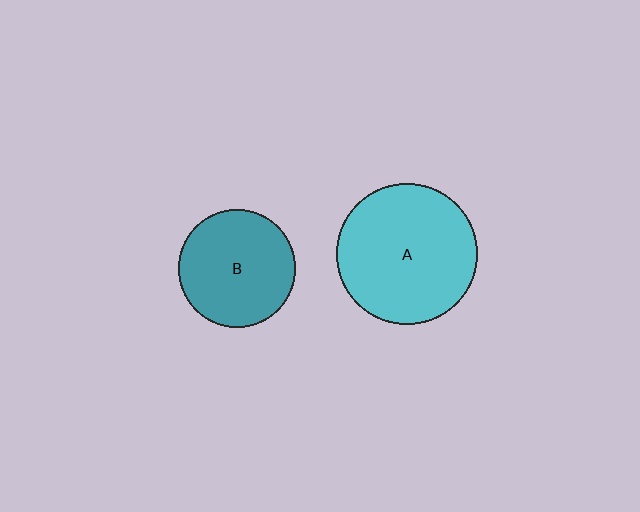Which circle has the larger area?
Circle A (cyan).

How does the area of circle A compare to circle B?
Approximately 1.4 times.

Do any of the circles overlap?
No, none of the circles overlap.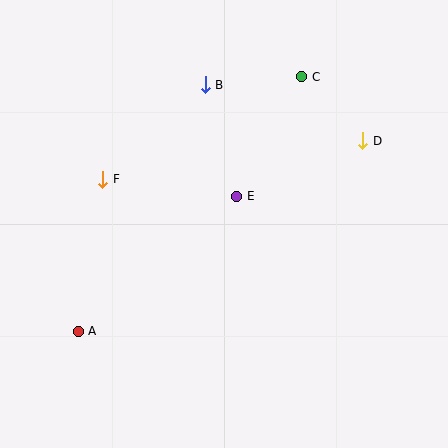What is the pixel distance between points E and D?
The distance between E and D is 137 pixels.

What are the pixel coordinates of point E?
Point E is at (237, 196).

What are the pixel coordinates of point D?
Point D is at (363, 141).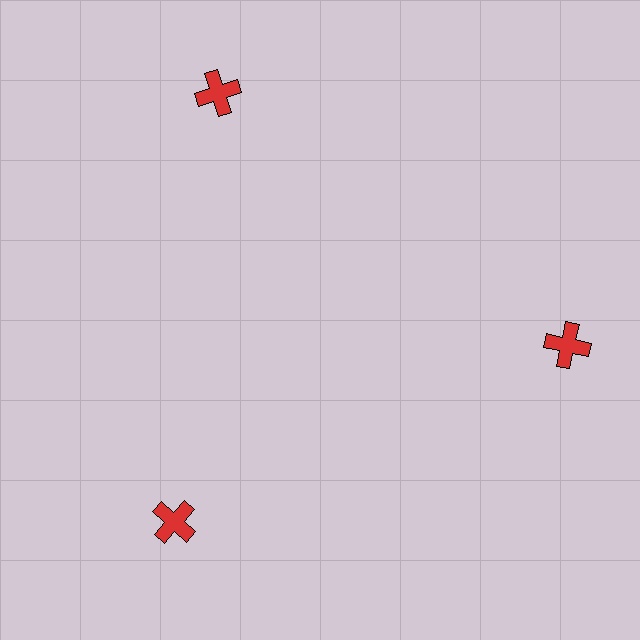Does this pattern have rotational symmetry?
Yes, this pattern has 3-fold rotational symmetry. It looks the same after rotating 120 degrees around the center.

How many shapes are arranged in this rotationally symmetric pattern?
There are 3 shapes, arranged in 3 groups of 1.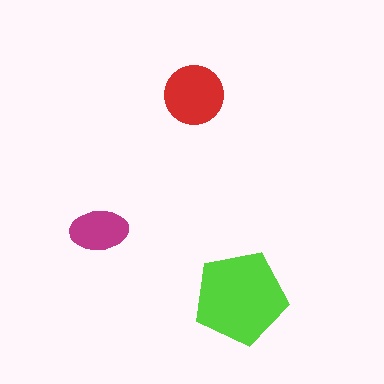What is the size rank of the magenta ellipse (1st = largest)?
3rd.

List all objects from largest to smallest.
The lime pentagon, the red circle, the magenta ellipse.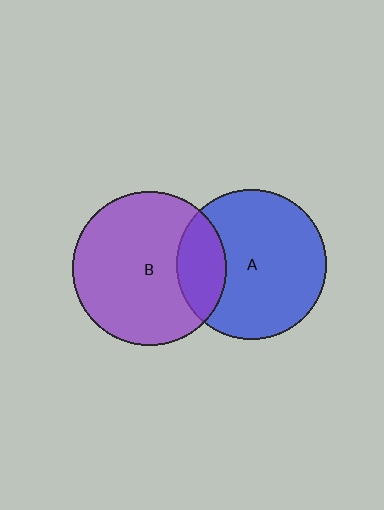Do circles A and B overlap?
Yes.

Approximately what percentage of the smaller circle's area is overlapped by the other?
Approximately 20%.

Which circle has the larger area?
Circle B (purple).